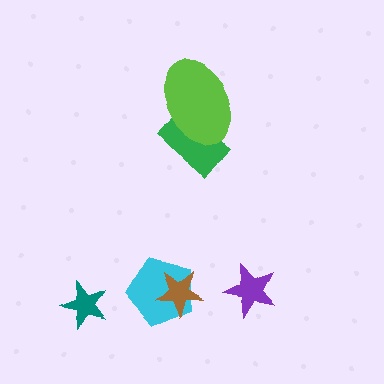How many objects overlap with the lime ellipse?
1 object overlaps with the lime ellipse.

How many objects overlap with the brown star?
1 object overlaps with the brown star.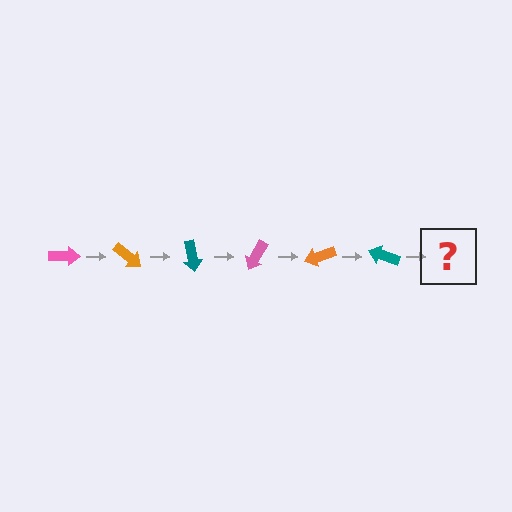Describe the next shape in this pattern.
It should be a pink arrow, rotated 240 degrees from the start.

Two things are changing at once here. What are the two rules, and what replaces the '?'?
The two rules are that it rotates 40 degrees each step and the color cycles through pink, orange, and teal. The '?' should be a pink arrow, rotated 240 degrees from the start.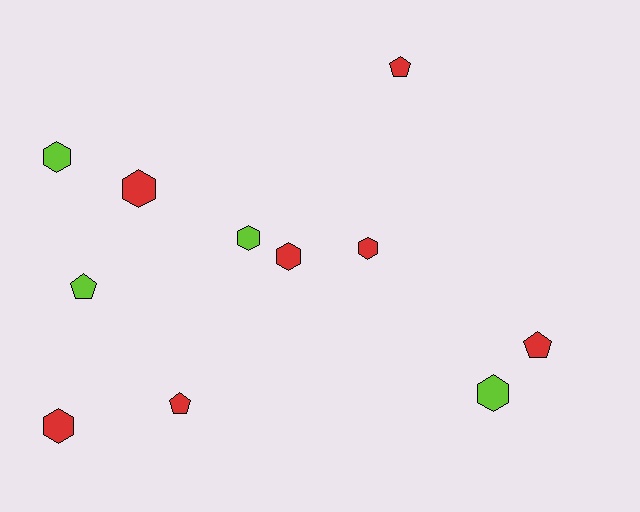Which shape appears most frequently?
Hexagon, with 7 objects.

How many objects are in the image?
There are 11 objects.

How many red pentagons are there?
There are 3 red pentagons.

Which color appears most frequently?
Red, with 7 objects.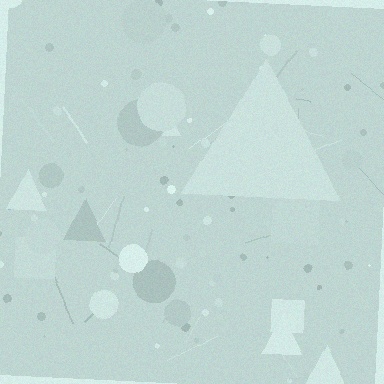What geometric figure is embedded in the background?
A triangle is embedded in the background.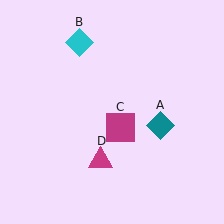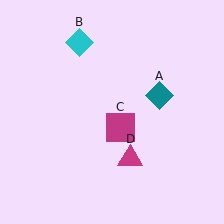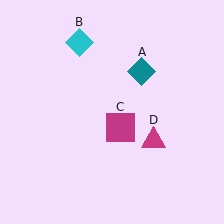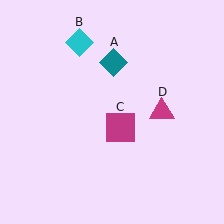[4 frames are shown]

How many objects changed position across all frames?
2 objects changed position: teal diamond (object A), magenta triangle (object D).